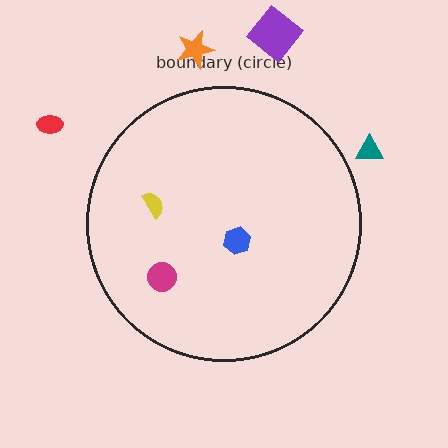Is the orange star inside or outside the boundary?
Outside.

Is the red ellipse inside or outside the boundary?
Outside.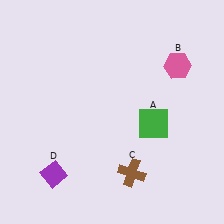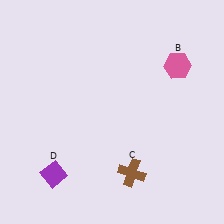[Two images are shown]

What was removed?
The green square (A) was removed in Image 2.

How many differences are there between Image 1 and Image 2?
There is 1 difference between the two images.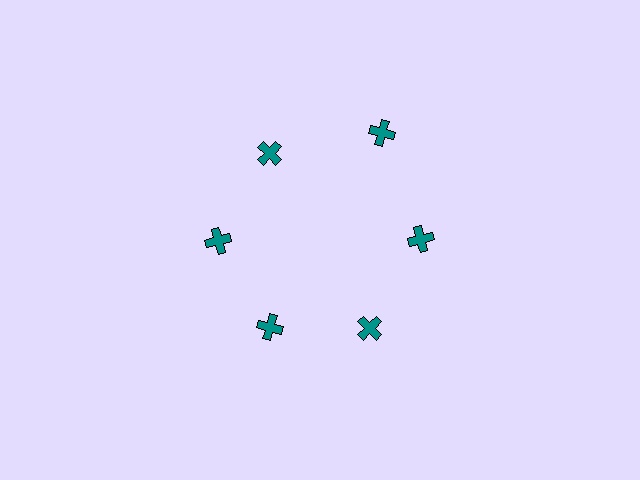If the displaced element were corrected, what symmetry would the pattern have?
It would have 6-fold rotational symmetry — the pattern would map onto itself every 60 degrees.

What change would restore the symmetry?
The symmetry would be restored by moving it inward, back onto the ring so that all 6 crosses sit at equal angles and equal distance from the center.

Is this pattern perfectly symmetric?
No. The 6 teal crosses are arranged in a ring, but one element near the 1 o'clock position is pushed outward from the center, breaking the 6-fold rotational symmetry.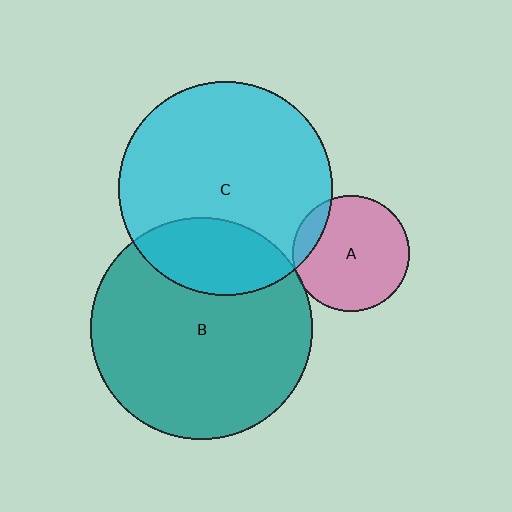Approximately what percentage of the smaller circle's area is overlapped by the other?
Approximately 5%.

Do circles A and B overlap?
Yes.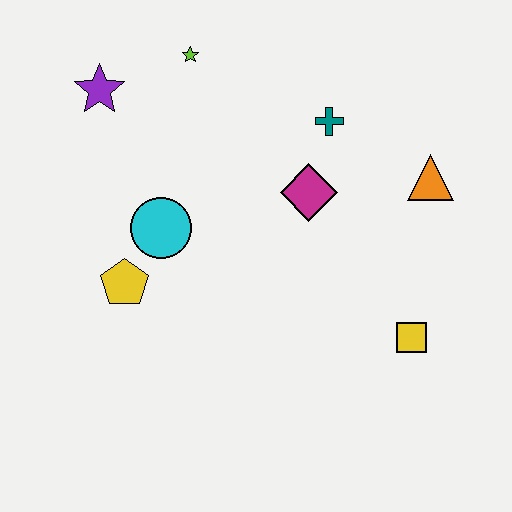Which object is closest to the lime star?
The purple star is closest to the lime star.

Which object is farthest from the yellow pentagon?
The orange triangle is farthest from the yellow pentagon.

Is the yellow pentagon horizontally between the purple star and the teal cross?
Yes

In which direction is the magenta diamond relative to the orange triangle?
The magenta diamond is to the left of the orange triangle.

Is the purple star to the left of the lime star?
Yes